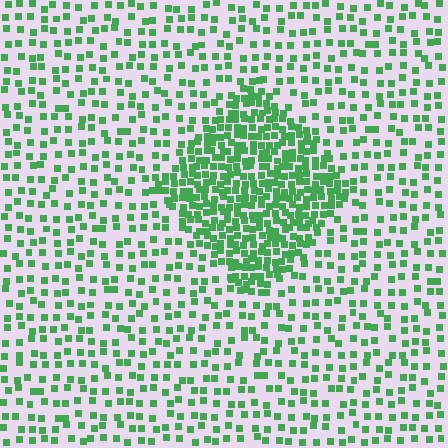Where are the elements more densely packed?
The elements are more densely packed inside the diamond boundary.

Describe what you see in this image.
The image contains small green elements arranged at two different densities. A diamond-shaped region is visible where the elements are more densely packed than the surrounding area.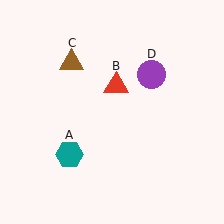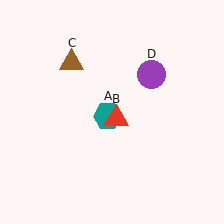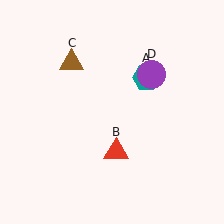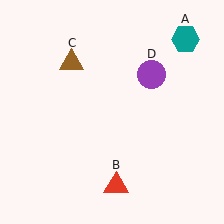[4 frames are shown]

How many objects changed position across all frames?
2 objects changed position: teal hexagon (object A), red triangle (object B).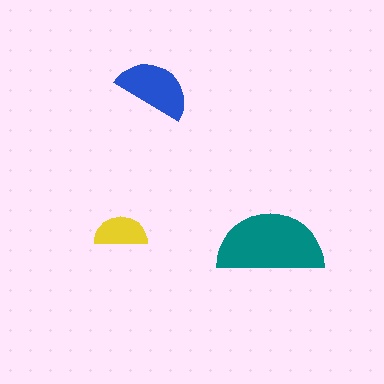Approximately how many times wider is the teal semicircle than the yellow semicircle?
About 2 times wider.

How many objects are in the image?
There are 3 objects in the image.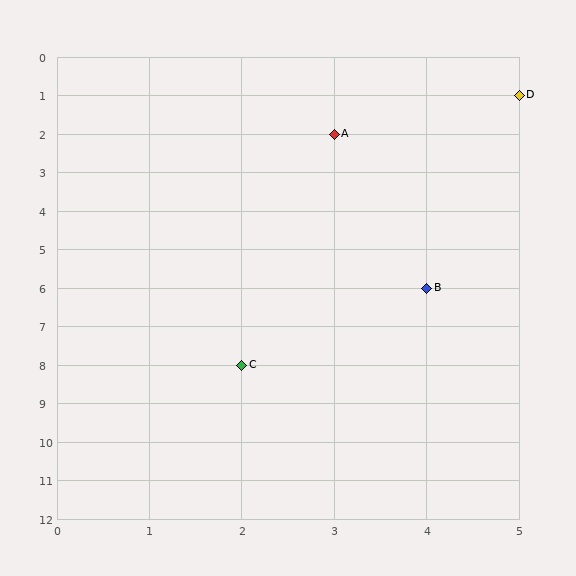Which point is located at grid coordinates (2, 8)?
Point C is at (2, 8).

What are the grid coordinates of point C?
Point C is at grid coordinates (2, 8).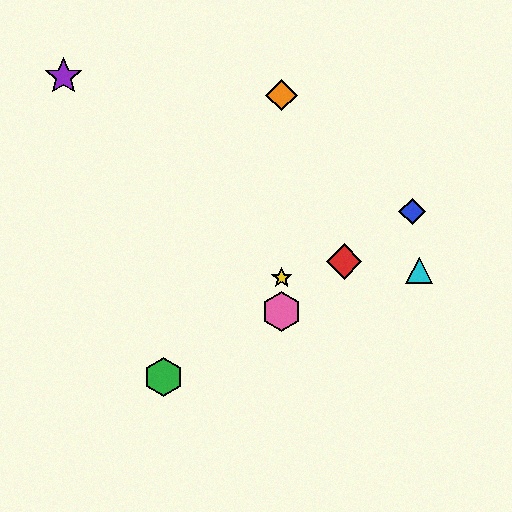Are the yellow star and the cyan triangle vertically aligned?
No, the yellow star is at x≈282 and the cyan triangle is at x≈419.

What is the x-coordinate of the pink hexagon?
The pink hexagon is at x≈282.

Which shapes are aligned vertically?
The yellow star, the orange diamond, the pink hexagon are aligned vertically.